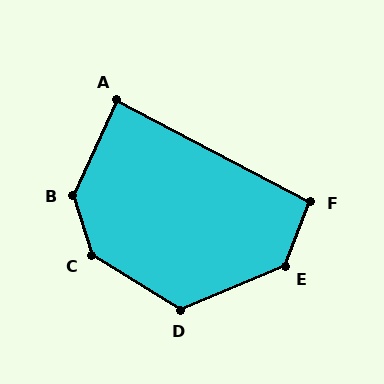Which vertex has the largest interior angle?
C, at approximately 139 degrees.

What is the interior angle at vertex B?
Approximately 139 degrees (obtuse).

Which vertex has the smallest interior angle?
A, at approximately 87 degrees.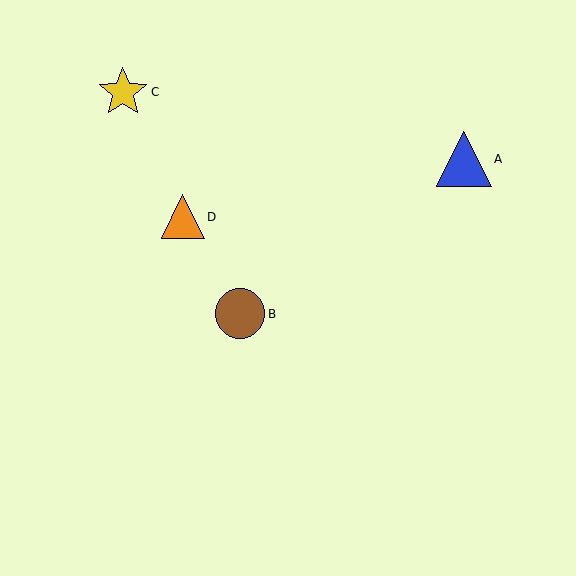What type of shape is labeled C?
Shape C is a yellow star.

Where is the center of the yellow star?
The center of the yellow star is at (123, 92).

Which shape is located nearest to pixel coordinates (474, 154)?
The blue triangle (labeled A) at (464, 159) is nearest to that location.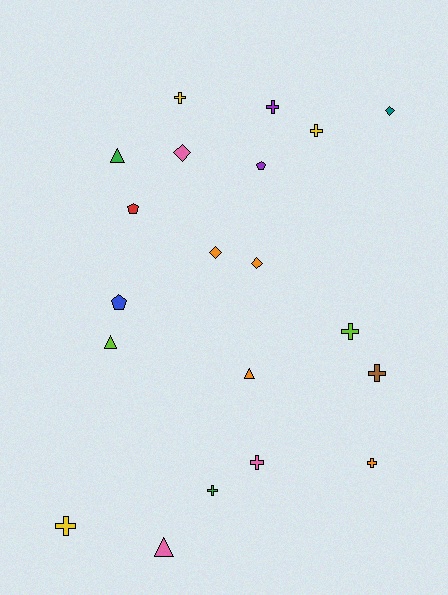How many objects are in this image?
There are 20 objects.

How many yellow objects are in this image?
There are 3 yellow objects.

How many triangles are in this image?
There are 4 triangles.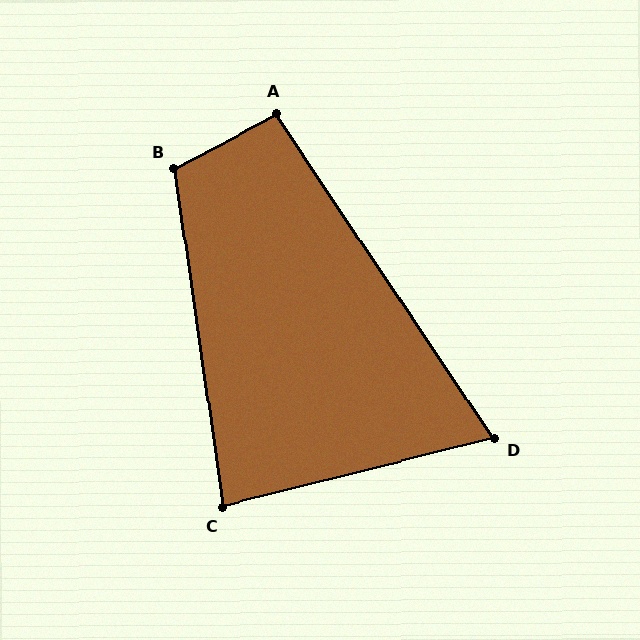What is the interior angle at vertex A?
Approximately 96 degrees (obtuse).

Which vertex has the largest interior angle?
B, at approximately 110 degrees.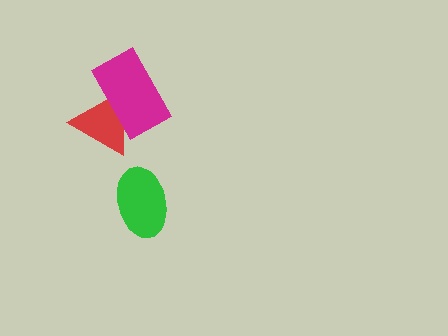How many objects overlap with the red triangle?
1 object overlaps with the red triangle.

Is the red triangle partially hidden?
Yes, it is partially covered by another shape.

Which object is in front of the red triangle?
The magenta rectangle is in front of the red triangle.